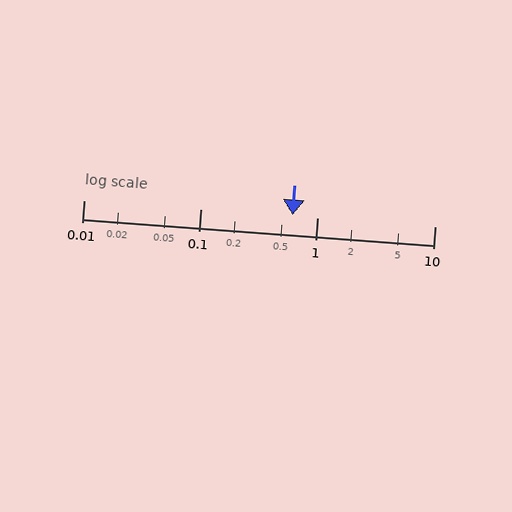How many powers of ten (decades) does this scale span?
The scale spans 3 decades, from 0.01 to 10.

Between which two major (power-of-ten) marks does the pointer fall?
The pointer is between 0.1 and 1.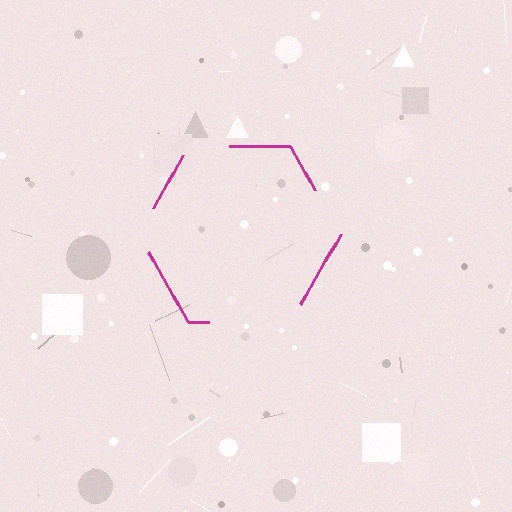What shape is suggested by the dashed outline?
The dashed outline suggests a hexagon.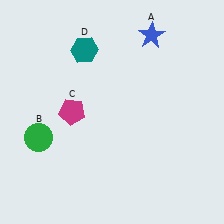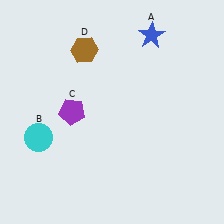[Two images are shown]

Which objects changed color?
B changed from green to cyan. C changed from magenta to purple. D changed from teal to brown.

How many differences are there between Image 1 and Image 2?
There are 3 differences between the two images.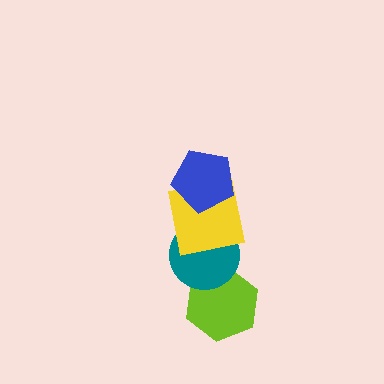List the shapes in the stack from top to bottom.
From top to bottom: the blue pentagon, the yellow square, the teal circle, the lime hexagon.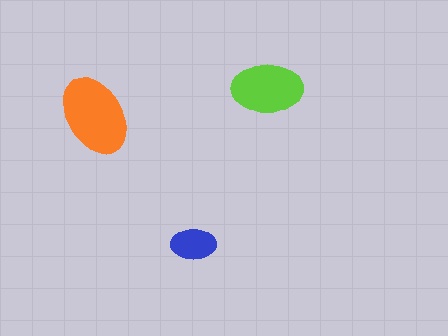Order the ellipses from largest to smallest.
the orange one, the lime one, the blue one.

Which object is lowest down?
The blue ellipse is bottommost.